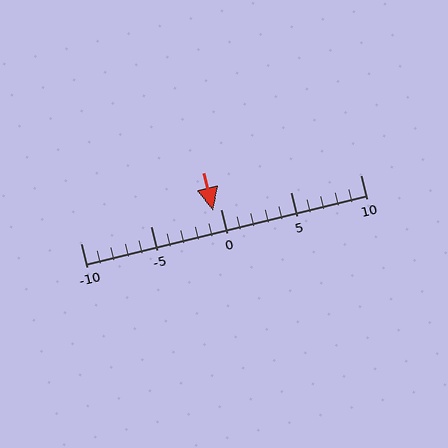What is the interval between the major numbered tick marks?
The major tick marks are spaced 5 units apart.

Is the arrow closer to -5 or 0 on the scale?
The arrow is closer to 0.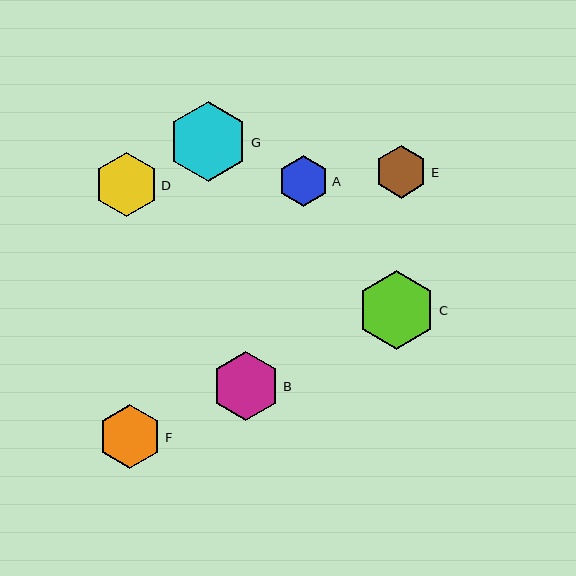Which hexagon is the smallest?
Hexagon A is the smallest with a size of approximately 51 pixels.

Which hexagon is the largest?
Hexagon G is the largest with a size of approximately 80 pixels.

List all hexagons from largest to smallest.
From largest to smallest: G, C, B, D, F, E, A.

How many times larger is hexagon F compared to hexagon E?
Hexagon F is approximately 1.2 times the size of hexagon E.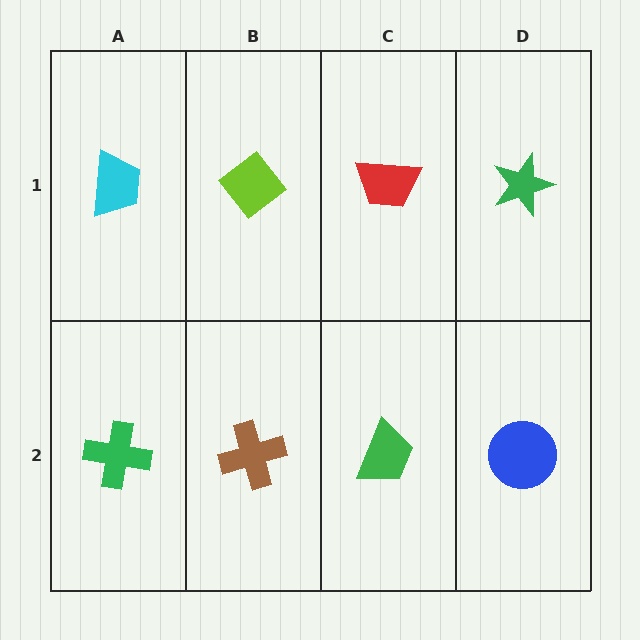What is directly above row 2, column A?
A cyan trapezoid.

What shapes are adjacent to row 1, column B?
A brown cross (row 2, column B), a cyan trapezoid (row 1, column A), a red trapezoid (row 1, column C).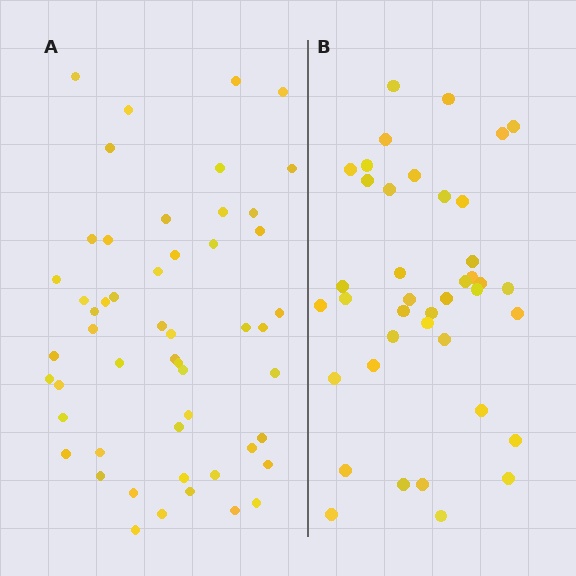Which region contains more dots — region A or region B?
Region A (the left region) has more dots.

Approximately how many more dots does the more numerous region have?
Region A has roughly 12 or so more dots than region B.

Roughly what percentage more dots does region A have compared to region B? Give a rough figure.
About 30% more.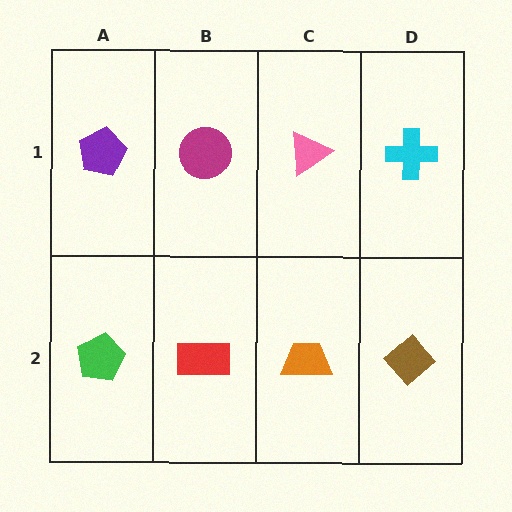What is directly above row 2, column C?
A pink triangle.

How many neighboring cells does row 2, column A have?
2.